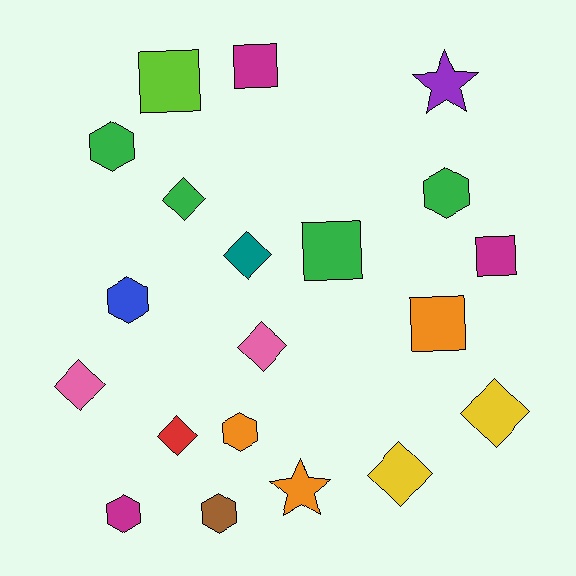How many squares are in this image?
There are 5 squares.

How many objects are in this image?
There are 20 objects.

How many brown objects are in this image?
There is 1 brown object.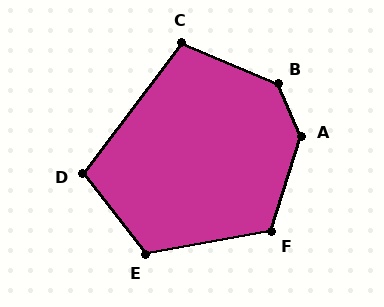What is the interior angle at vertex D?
Approximately 105 degrees (obtuse).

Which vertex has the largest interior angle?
A, at approximately 138 degrees.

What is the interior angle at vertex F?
Approximately 118 degrees (obtuse).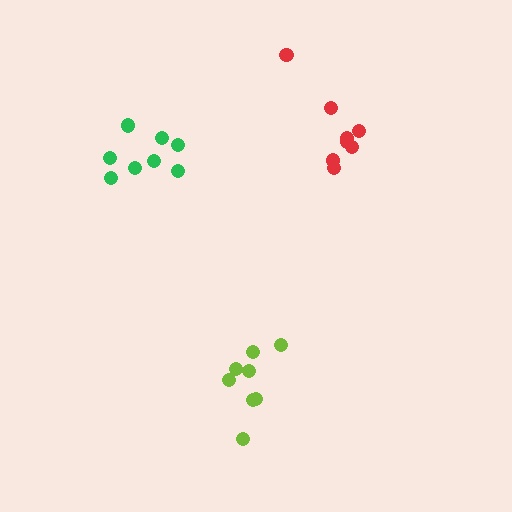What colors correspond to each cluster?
The clusters are colored: red, green, lime.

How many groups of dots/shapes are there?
There are 3 groups.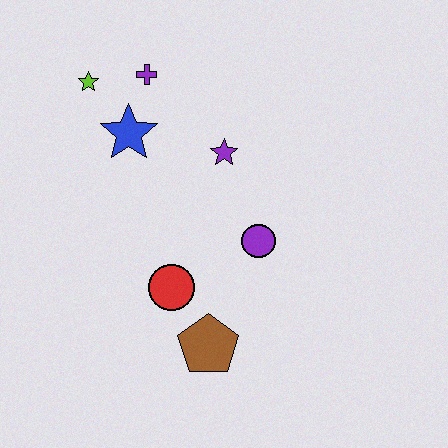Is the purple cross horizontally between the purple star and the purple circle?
No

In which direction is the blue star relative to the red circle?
The blue star is above the red circle.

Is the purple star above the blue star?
No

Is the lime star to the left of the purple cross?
Yes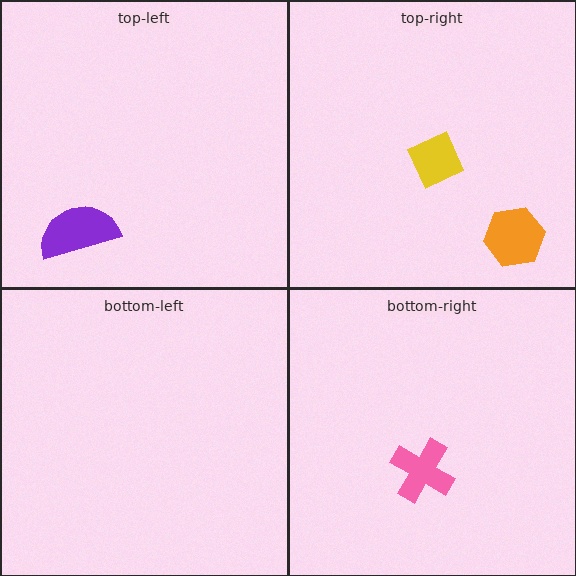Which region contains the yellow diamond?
The top-right region.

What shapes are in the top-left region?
The purple semicircle.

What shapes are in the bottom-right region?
The pink cross.